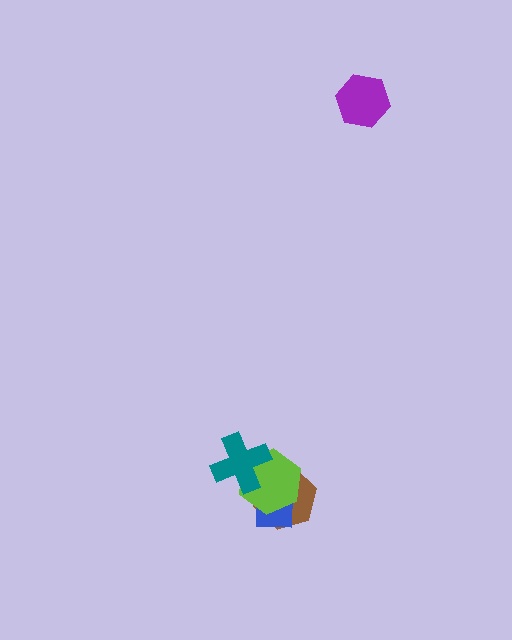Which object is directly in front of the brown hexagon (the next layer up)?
The blue square is directly in front of the brown hexagon.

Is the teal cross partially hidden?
No, no other shape covers it.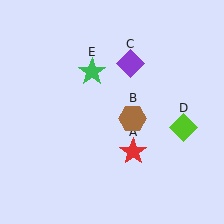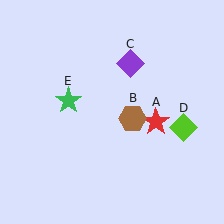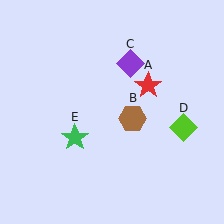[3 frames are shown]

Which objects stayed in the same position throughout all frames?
Brown hexagon (object B) and purple diamond (object C) and lime diamond (object D) remained stationary.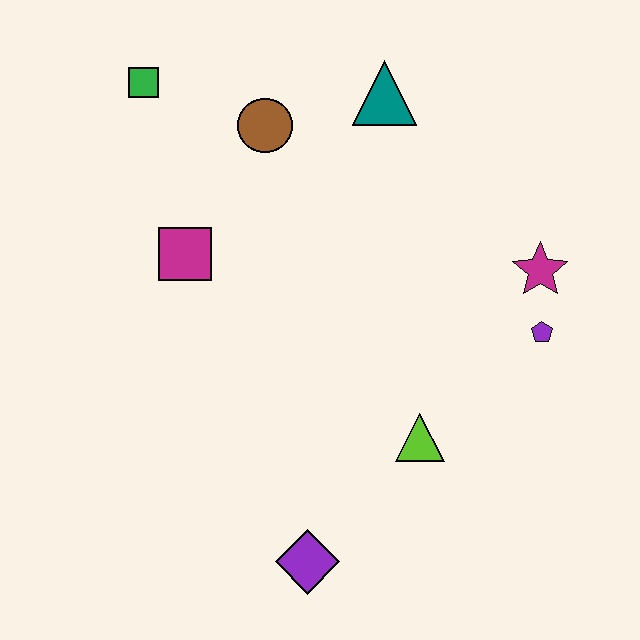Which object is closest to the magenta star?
The purple pentagon is closest to the magenta star.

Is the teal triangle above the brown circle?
Yes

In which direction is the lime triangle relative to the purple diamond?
The lime triangle is above the purple diamond.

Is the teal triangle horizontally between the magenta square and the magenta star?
Yes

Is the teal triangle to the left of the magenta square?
No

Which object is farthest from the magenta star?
The green square is farthest from the magenta star.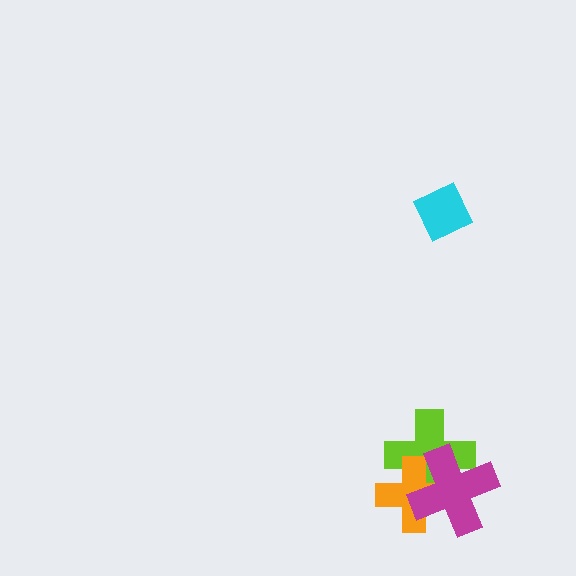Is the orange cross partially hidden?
Yes, it is partially covered by another shape.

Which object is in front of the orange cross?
The magenta cross is in front of the orange cross.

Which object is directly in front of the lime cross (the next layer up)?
The orange cross is directly in front of the lime cross.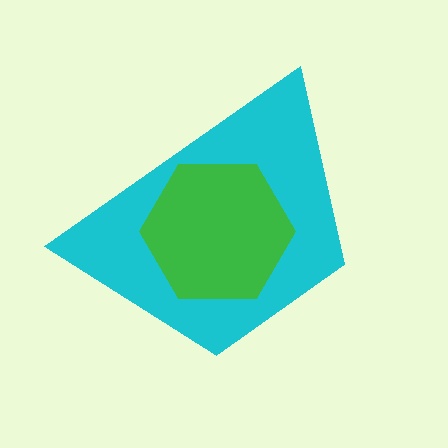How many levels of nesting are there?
2.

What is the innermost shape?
The green hexagon.